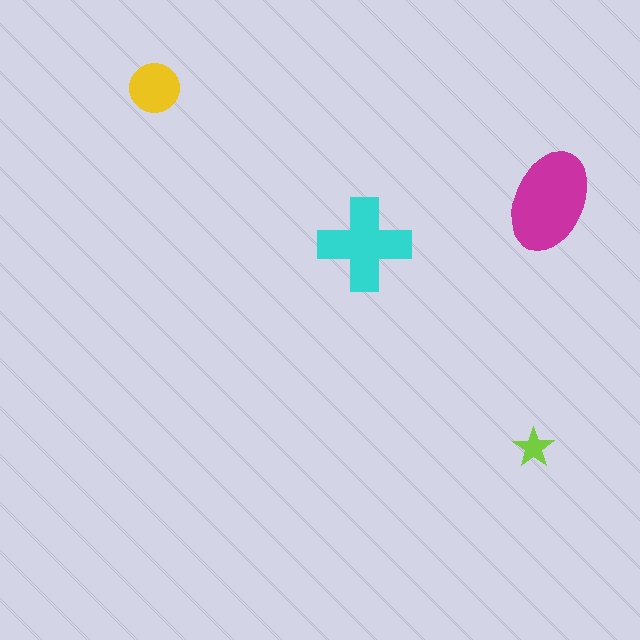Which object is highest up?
The yellow circle is topmost.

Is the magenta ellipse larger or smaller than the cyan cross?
Larger.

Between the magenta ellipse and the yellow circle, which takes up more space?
The magenta ellipse.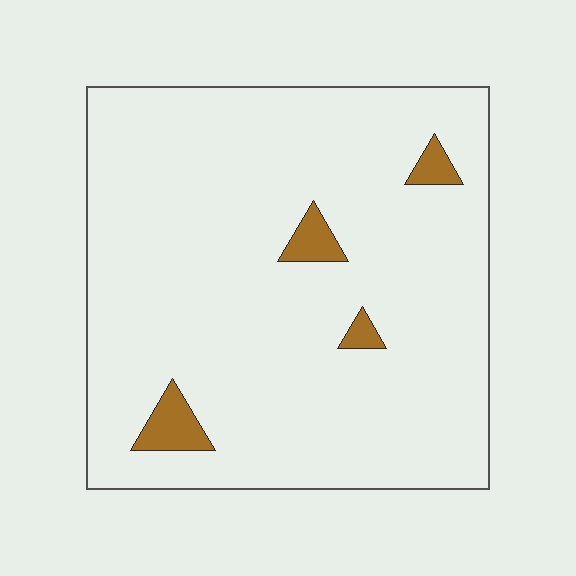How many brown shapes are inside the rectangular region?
4.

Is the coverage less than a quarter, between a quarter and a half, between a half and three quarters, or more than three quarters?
Less than a quarter.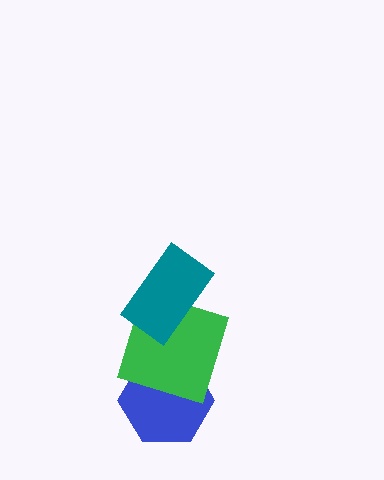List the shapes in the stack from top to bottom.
From top to bottom: the teal rectangle, the green square, the blue hexagon.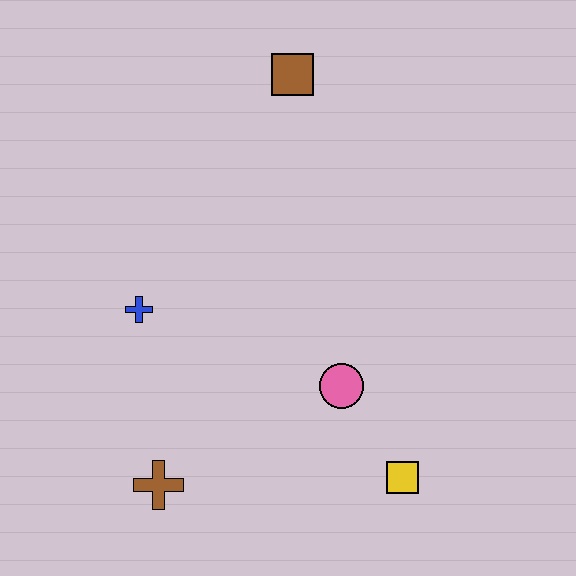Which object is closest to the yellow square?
The pink circle is closest to the yellow square.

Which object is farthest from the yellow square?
The brown square is farthest from the yellow square.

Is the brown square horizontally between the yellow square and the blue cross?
Yes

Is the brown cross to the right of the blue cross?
Yes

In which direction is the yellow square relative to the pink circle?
The yellow square is below the pink circle.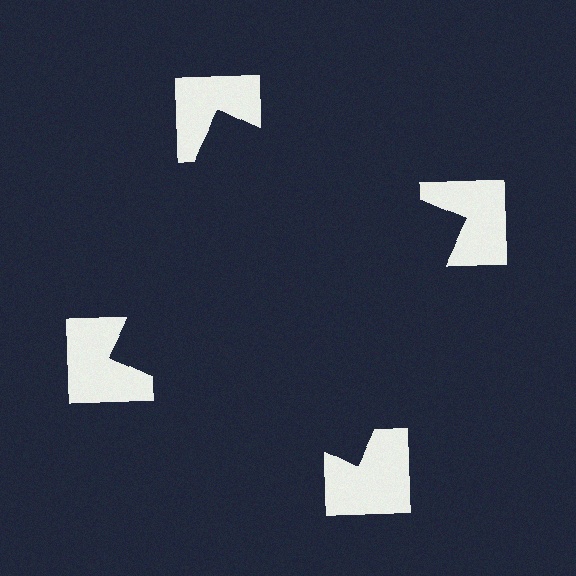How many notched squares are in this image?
There are 4 — one at each vertex of the illusory square.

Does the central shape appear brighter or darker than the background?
It typically appears slightly darker than the background, even though no actual brightness change is drawn.